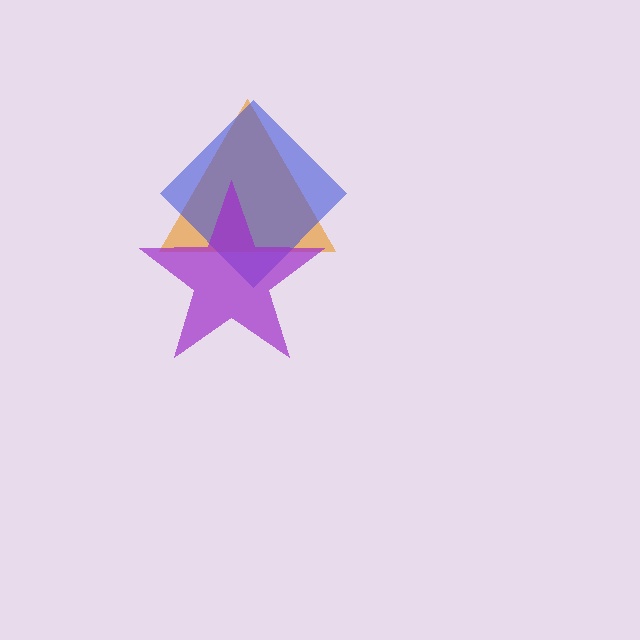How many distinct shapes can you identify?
There are 3 distinct shapes: an orange triangle, a blue diamond, a purple star.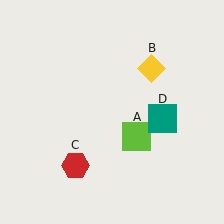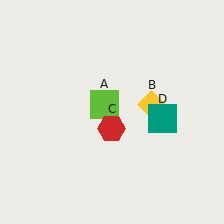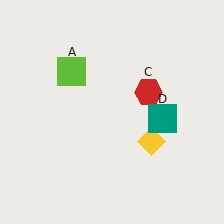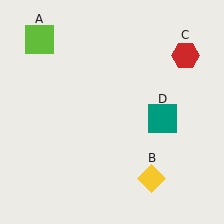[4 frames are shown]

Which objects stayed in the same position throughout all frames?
Teal square (object D) remained stationary.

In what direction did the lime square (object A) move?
The lime square (object A) moved up and to the left.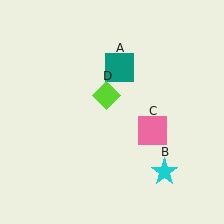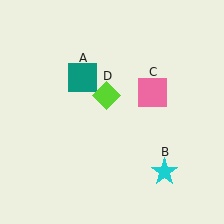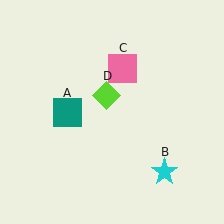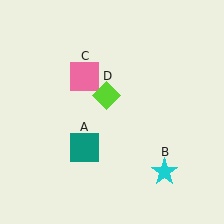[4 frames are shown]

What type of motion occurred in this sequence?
The teal square (object A), pink square (object C) rotated counterclockwise around the center of the scene.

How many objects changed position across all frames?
2 objects changed position: teal square (object A), pink square (object C).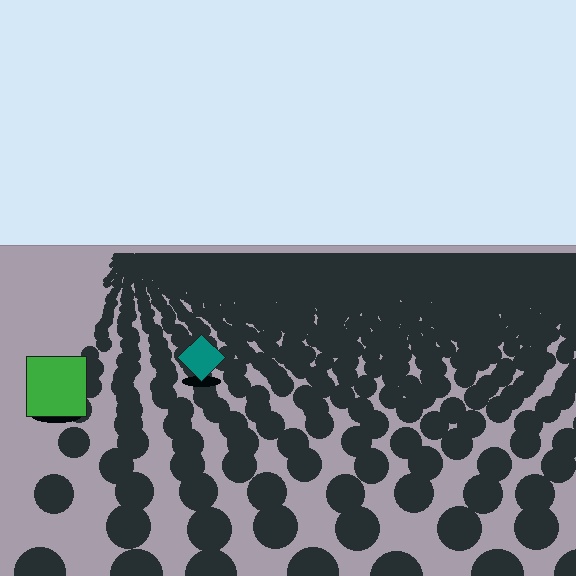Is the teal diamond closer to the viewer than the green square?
No. The green square is closer — you can tell from the texture gradient: the ground texture is coarser near it.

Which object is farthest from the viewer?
The teal diamond is farthest from the viewer. It appears smaller and the ground texture around it is denser.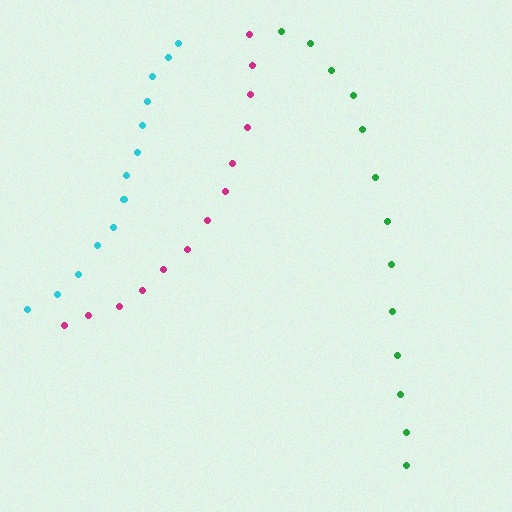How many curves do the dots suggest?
There are 3 distinct paths.